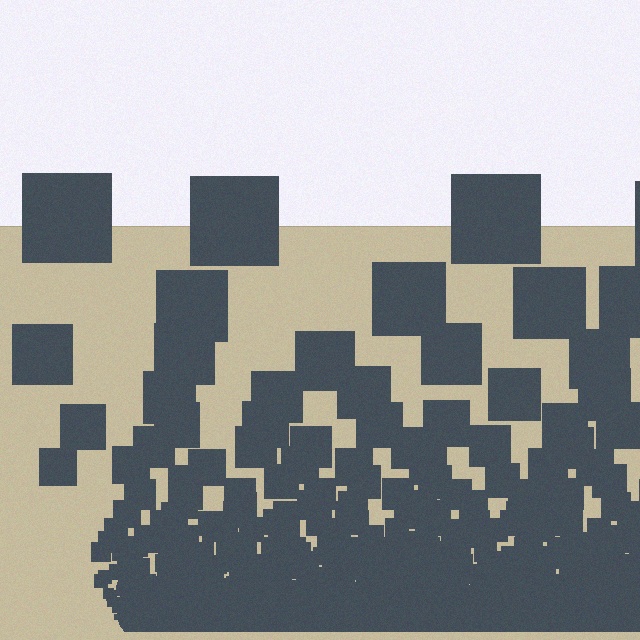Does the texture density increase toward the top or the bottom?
Density increases toward the bottom.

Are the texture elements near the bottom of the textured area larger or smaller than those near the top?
Smaller. The gradient is inverted — elements near the bottom are smaller and denser.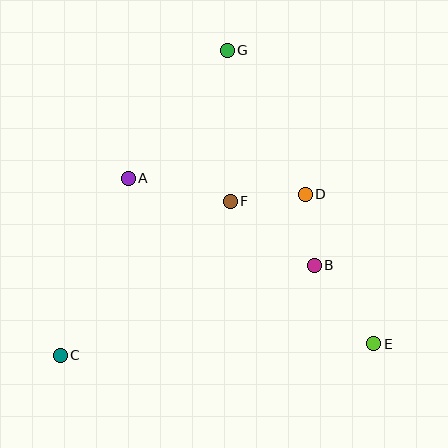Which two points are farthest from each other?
Points C and G are farthest from each other.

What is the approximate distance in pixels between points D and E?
The distance between D and E is approximately 165 pixels.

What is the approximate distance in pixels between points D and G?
The distance between D and G is approximately 164 pixels.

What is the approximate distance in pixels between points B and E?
The distance between B and E is approximately 99 pixels.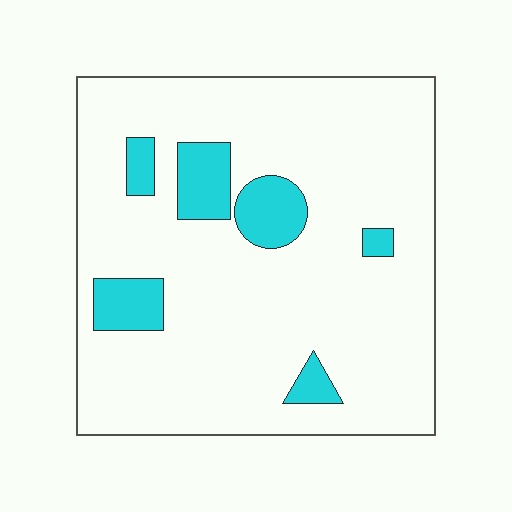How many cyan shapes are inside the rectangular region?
6.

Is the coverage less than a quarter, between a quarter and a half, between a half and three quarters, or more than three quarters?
Less than a quarter.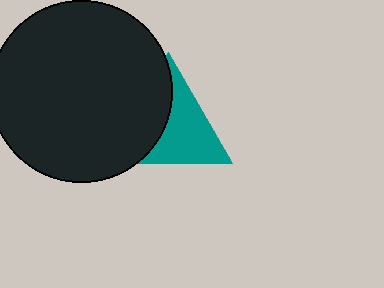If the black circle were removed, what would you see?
You would see the complete teal triangle.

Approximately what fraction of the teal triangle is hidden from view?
Roughly 45% of the teal triangle is hidden behind the black circle.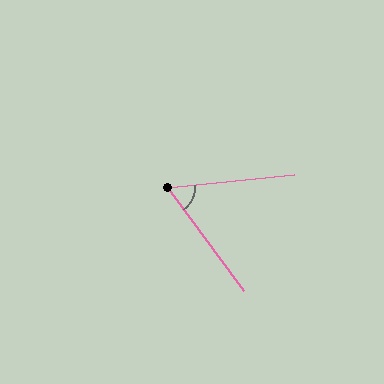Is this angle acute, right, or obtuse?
It is acute.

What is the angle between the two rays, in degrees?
Approximately 59 degrees.